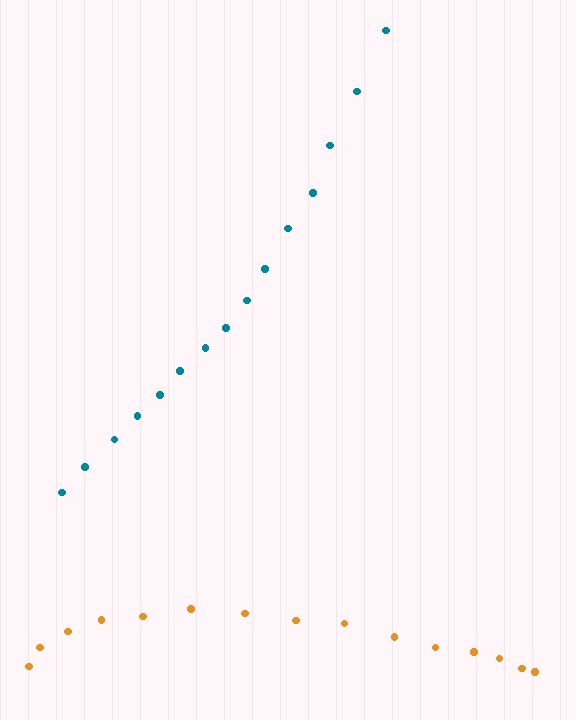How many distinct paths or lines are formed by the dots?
There are 2 distinct paths.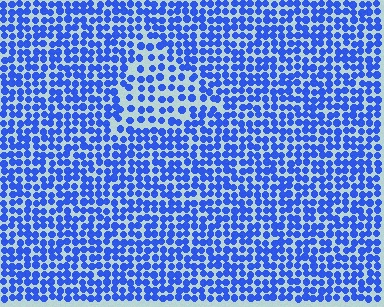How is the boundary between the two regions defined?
The boundary is defined by a change in element density (approximately 1.7x ratio). All elements are the same color, size, and shape.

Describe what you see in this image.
The image contains small blue elements arranged at two different densities. A triangle-shaped region is visible where the elements are less densely packed than the surrounding area.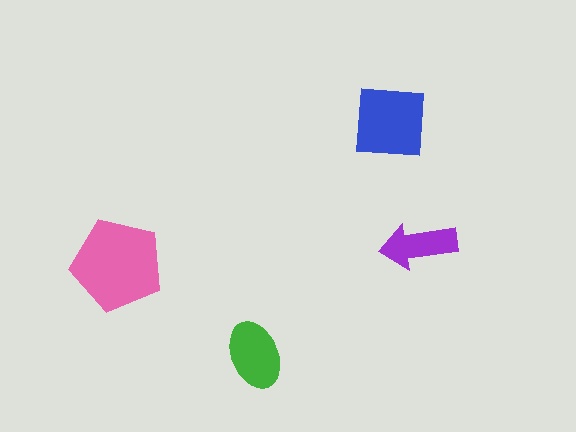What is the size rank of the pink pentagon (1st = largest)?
1st.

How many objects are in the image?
There are 4 objects in the image.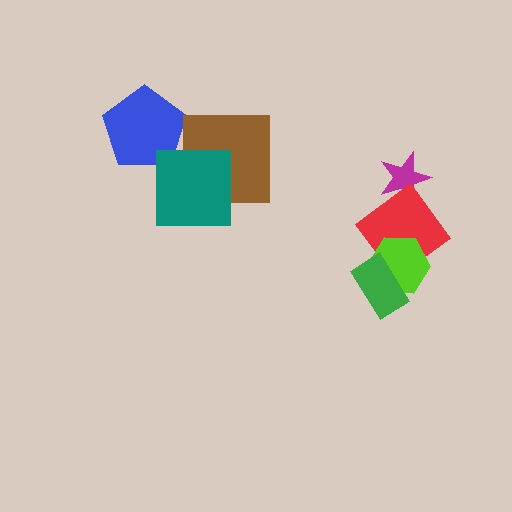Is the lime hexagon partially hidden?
Yes, it is partially covered by another shape.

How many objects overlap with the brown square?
1 object overlaps with the brown square.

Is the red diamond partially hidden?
Yes, it is partially covered by another shape.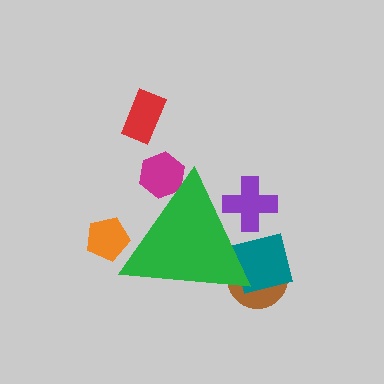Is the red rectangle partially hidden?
No, the red rectangle is fully visible.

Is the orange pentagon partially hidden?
Yes, the orange pentagon is partially hidden behind the green triangle.